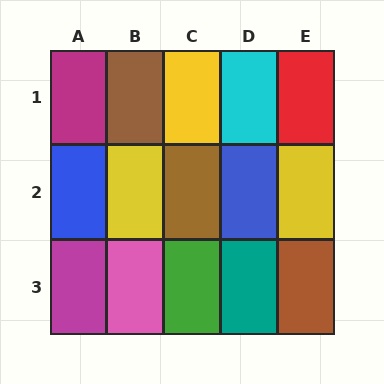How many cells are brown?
3 cells are brown.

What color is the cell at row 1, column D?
Cyan.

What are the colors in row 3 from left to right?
Magenta, pink, green, teal, brown.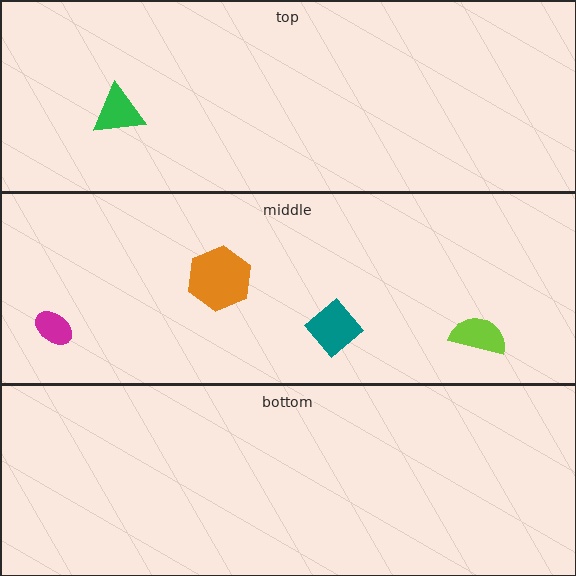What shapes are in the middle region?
The orange hexagon, the magenta ellipse, the teal diamond, the lime semicircle.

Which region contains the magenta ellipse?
The middle region.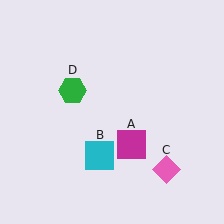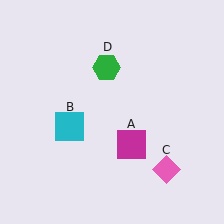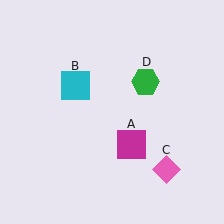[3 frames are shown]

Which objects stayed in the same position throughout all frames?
Magenta square (object A) and pink diamond (object C) remained stationary.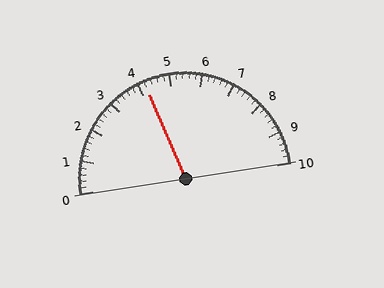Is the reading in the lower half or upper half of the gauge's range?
The reading is in the lower half of the range (0 to 10).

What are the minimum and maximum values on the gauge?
The gauge ranges from 0 to 10.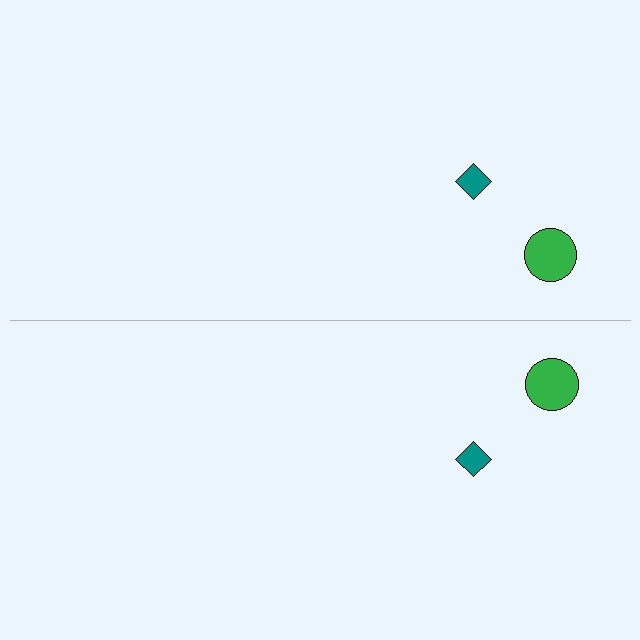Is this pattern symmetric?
Yes, this pattern has bilateral (reflection) symmetry.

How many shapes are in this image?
There are 4 shapes in this image.